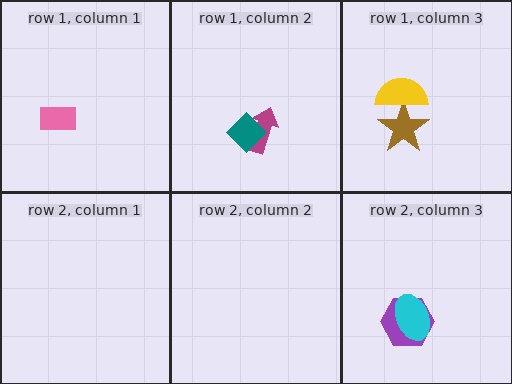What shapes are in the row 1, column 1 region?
The pink rectangle.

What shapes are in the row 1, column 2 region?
The magenta arrow, the teal diamond.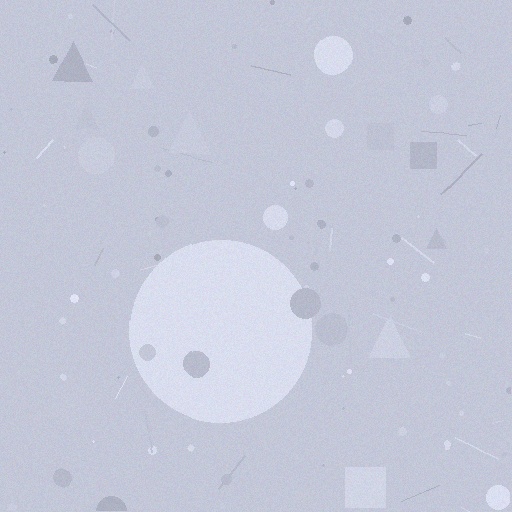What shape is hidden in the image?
A circle is hidden in the image.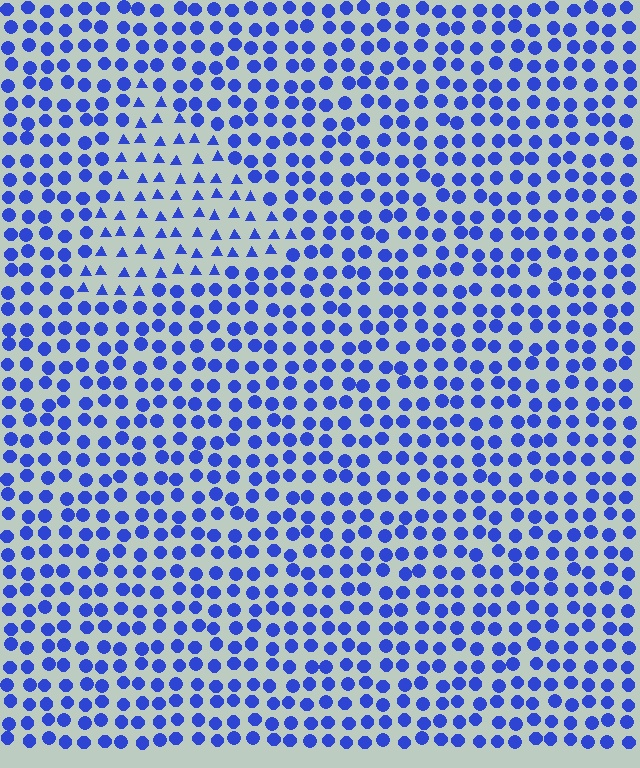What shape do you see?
I see a triangle.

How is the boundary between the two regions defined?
The boundary is defined by a change in element shape: triangles inside vs. circles outside. All elements share the same color and spacing.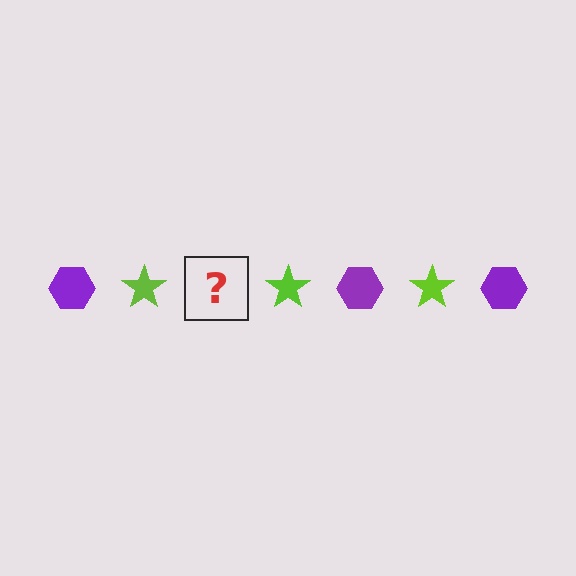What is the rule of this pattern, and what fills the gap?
The rule is that the pattern alternates between purple hexagon and lime star. The gap should be filled with a purple hexagon.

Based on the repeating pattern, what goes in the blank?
The blank should be a purple hexagon.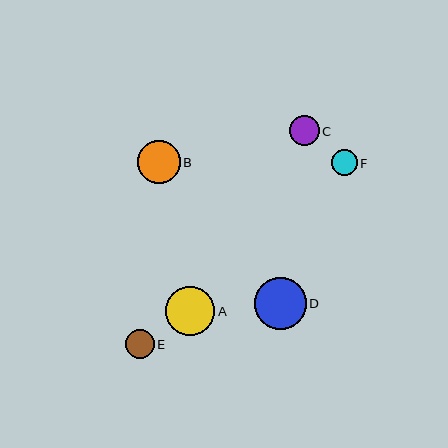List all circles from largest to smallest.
From largest to smallest: D, A, B, C, E, F.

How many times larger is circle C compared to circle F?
Circle C is approximately 1.2 times the size of circle F.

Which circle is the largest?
Circle D is the largest with a size of approximately 51 pixels.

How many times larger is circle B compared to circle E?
Circle B is approximately 1.5 times the size of circle E.